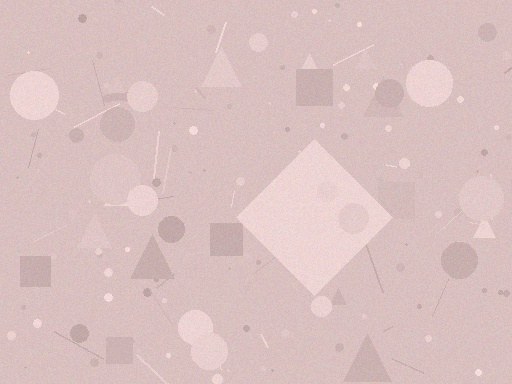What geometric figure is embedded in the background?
A diamond is embedded in the background.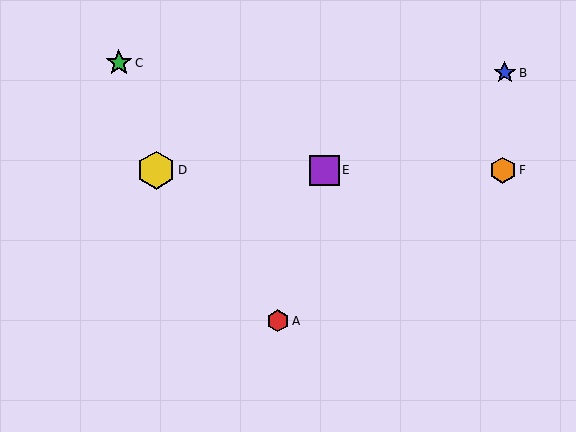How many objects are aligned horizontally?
3 objects (D, E, F) are aligned horizontally.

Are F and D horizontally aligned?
Yes, both are at y≈170.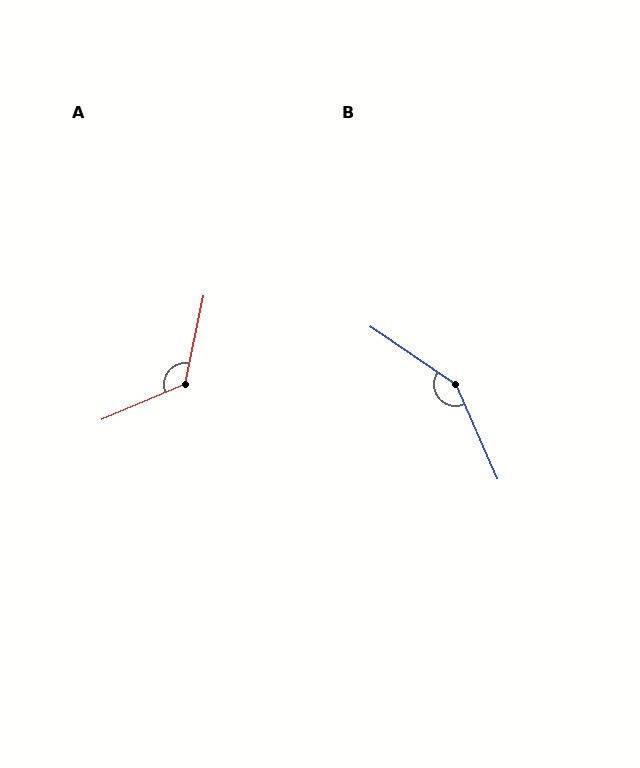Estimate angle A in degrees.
Approximately 125 degrees.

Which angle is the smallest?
A, at approximately 125 degrees.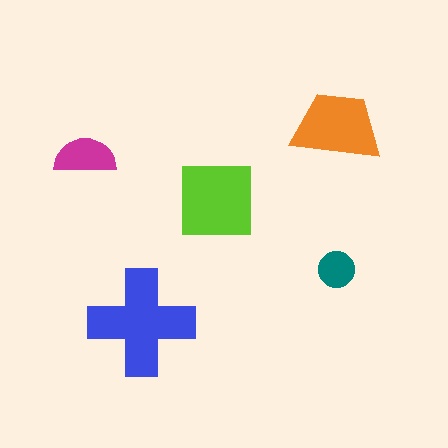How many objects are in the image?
There are 5 objects in the image.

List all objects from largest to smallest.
The blue cross, the lime square, the orange trapezoid, the magenta semicircle, the teal circle.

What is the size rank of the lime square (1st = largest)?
2nd.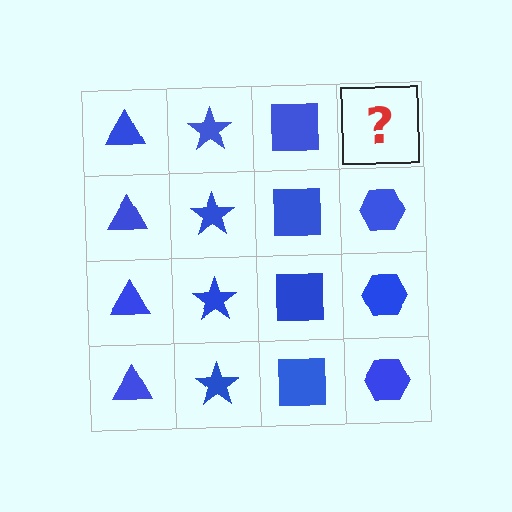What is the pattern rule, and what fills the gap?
The rule is that each column has a consistent shape. The gap should be filled with a blue hexagon.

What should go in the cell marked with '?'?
The missing cell should contain a blue hexagon.